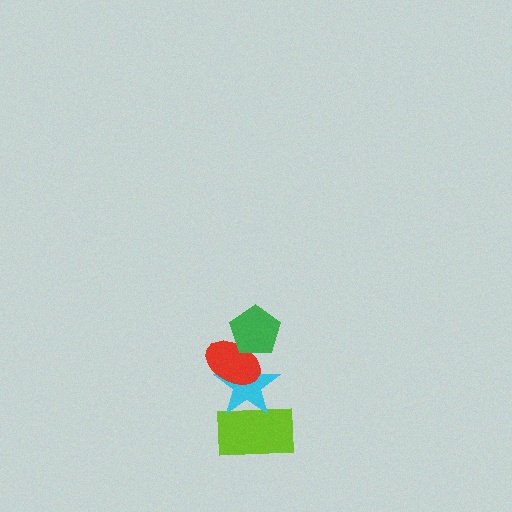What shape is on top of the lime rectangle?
The cyan star is on top of the lime rectangle.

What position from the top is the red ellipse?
The red ellipse is 2nd from the top.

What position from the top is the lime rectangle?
The lime rectangle is 4th from the top.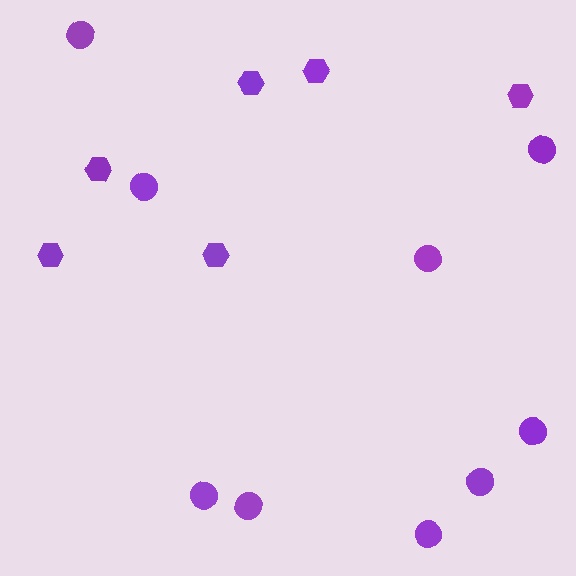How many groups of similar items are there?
There are 2 groups: one group of circles (9) and one group of hexagons (6).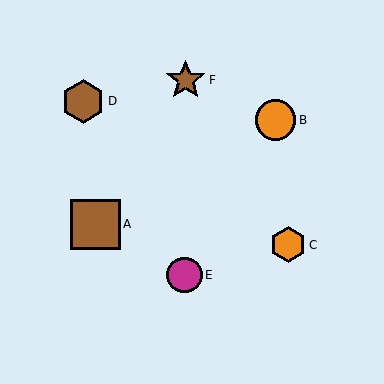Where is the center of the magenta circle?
The center of the magenta circle is at (185, 275).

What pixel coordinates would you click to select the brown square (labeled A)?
Click at (95, 224) to select the brown square A.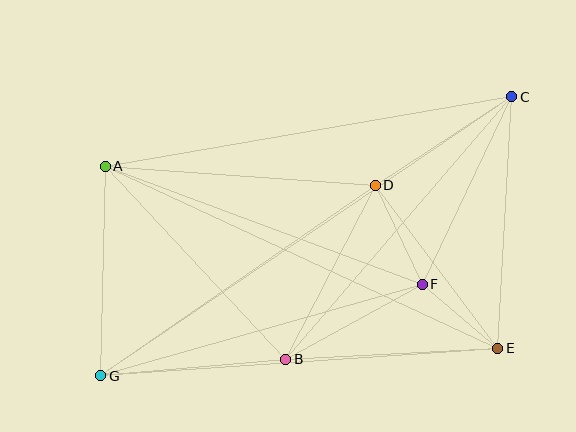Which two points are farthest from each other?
Points C and G are farthest from each other.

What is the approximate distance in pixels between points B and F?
The distance between B and F is approximately 155 pixels.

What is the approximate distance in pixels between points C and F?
The distance between C and F is approximately 208 pixels.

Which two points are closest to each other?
Points E and F are closest to each other.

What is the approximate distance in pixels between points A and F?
The distance between A and F is approximately 338 pixels.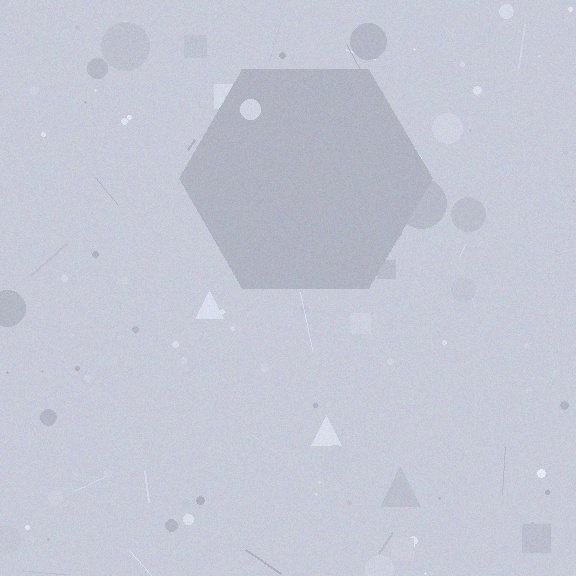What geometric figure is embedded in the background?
A hexagon is embedded in the background.